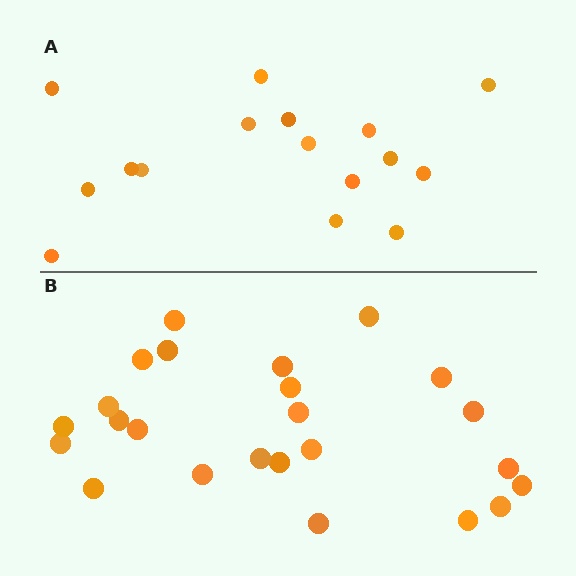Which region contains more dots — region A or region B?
Region B (the bottom region) has more dots.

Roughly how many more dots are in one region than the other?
Region B has roughly 8 or so more dots than region A.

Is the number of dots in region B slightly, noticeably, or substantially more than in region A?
Region B has substantially more. The ratio is roughly 1.5 to 1.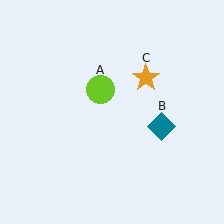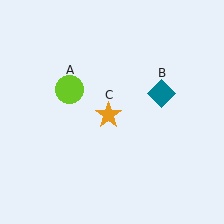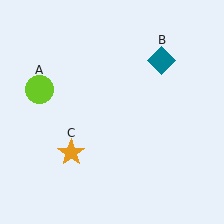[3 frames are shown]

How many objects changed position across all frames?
3 objects changed position: lime circle (object A), teal diamond (object B), orange star (object C).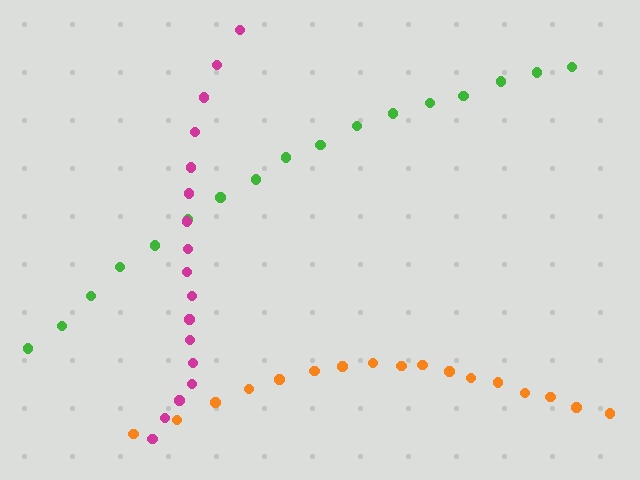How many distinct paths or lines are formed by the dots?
There are 3 distinct paths.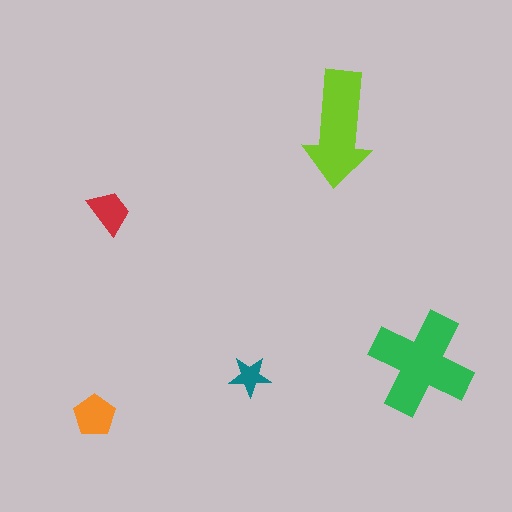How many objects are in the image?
There are 5 objects in the image.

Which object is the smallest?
The teal star.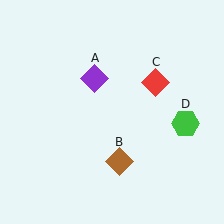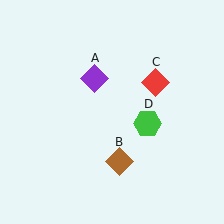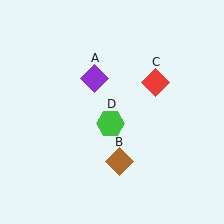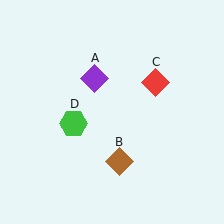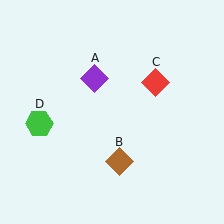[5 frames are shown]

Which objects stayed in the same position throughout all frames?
Purple diamond (object A) and brown diamond (object B) and red diamond (object C) remained stationary.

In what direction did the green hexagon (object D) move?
The green hexagon (object D) moved left.